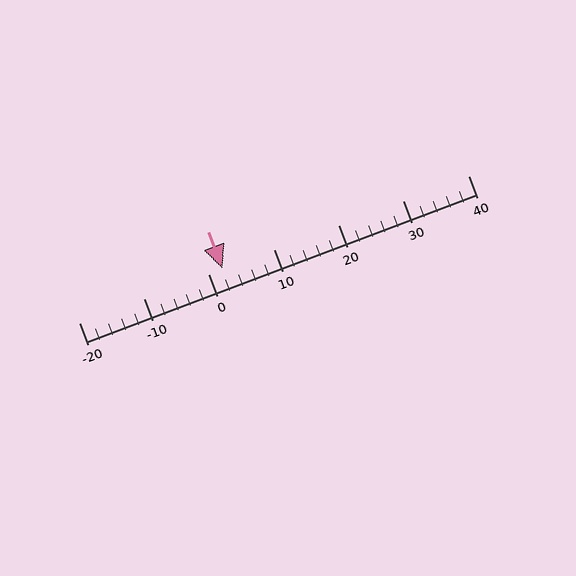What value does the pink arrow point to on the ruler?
The pink arrow points to approximately 2.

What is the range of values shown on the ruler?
The ruler shows values from -20 to 40.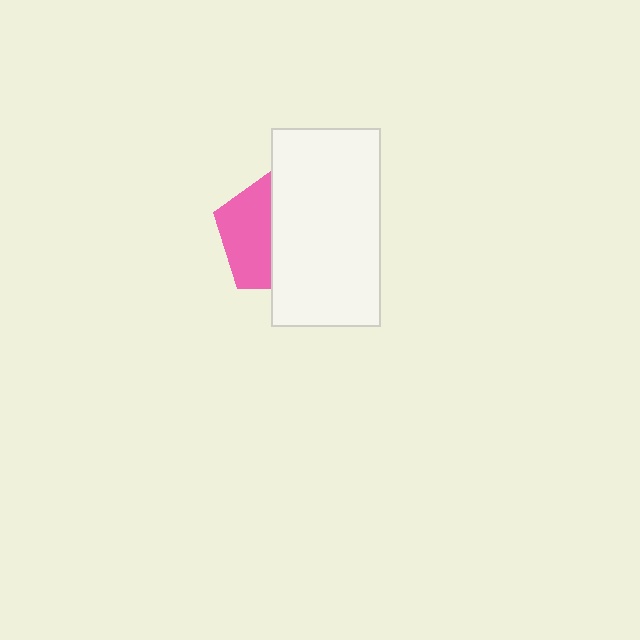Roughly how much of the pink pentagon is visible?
A small part of it is visible (roughly 44%).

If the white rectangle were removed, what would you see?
You would see the complete pink pentagon.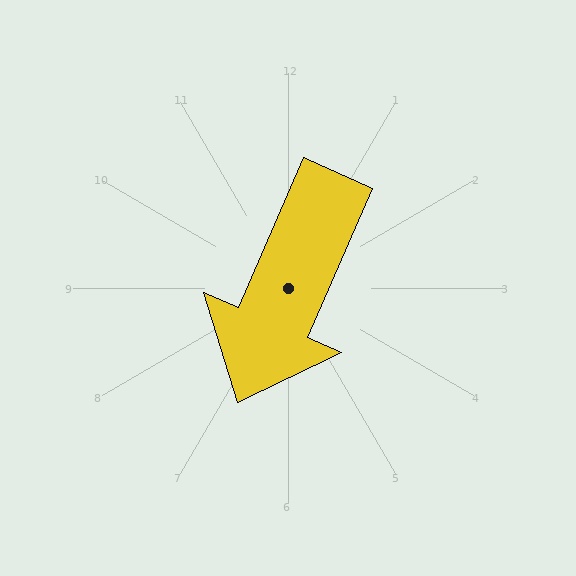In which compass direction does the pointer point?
Southwest.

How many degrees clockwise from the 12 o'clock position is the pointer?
Approximately 204 degrees.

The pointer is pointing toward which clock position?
Roughly 7 o'clock.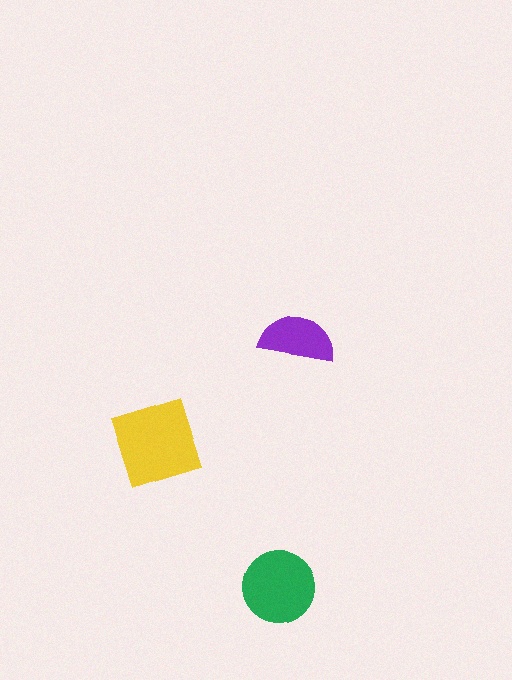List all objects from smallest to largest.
The purple semicircle, the green circle, the yellow diamond.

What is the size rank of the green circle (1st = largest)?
2nd.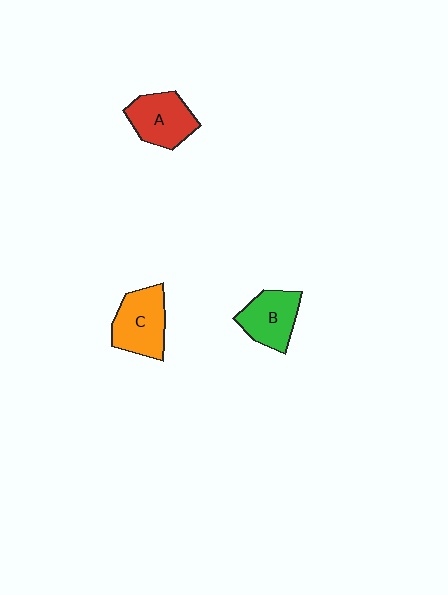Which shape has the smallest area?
Shape B (green).